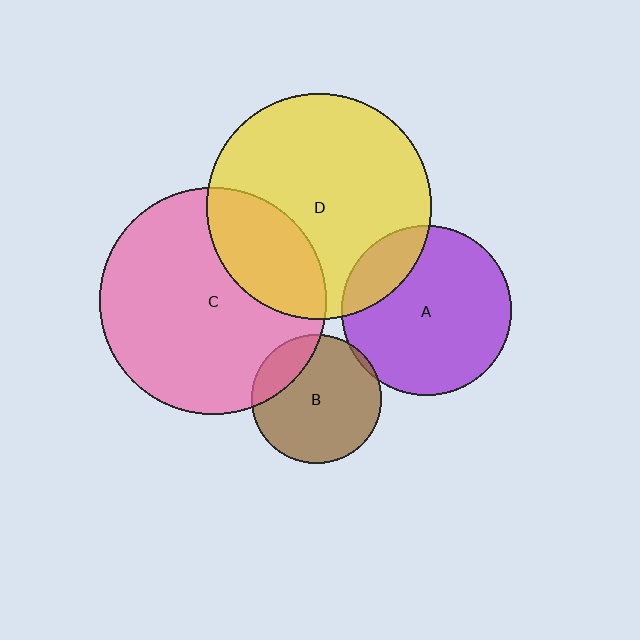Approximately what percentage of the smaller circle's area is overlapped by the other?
Approximately 5%.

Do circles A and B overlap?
Yes.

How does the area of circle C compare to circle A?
Approximately 1.8 times.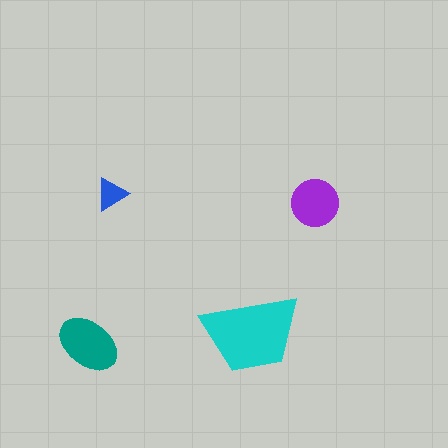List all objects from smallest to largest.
The blue triangle, the purple circle, the teal ellipse, the cyan trapezoid.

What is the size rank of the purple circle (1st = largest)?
3rd.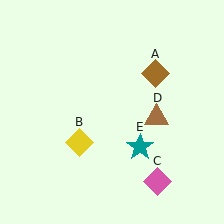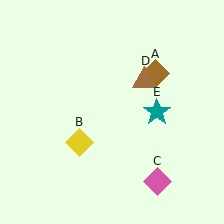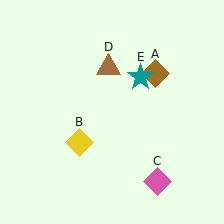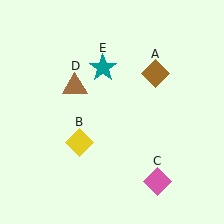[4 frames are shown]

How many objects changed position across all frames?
2 objects changed position: brown triangle (object D), teal star (object E).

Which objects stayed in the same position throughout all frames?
Brown diamond (object A) and yellow diamond (object B) and pink diamond (object C) remained stationary.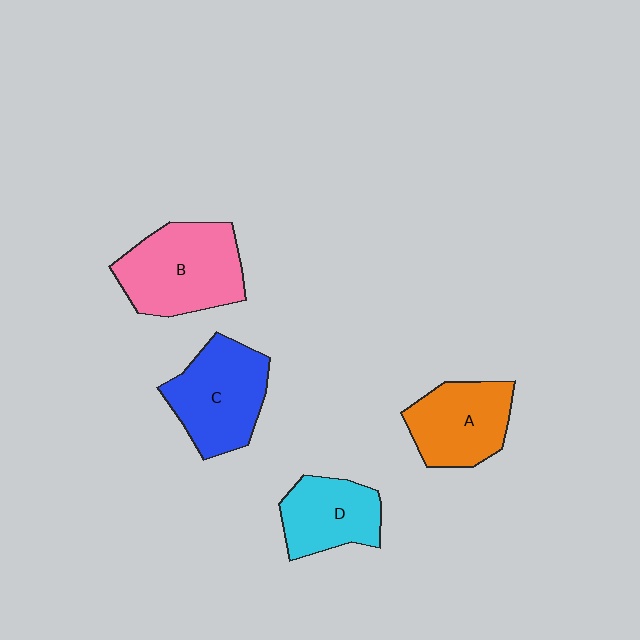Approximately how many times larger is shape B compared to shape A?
Approximately 1.3 times.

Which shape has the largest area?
Shape B (pink).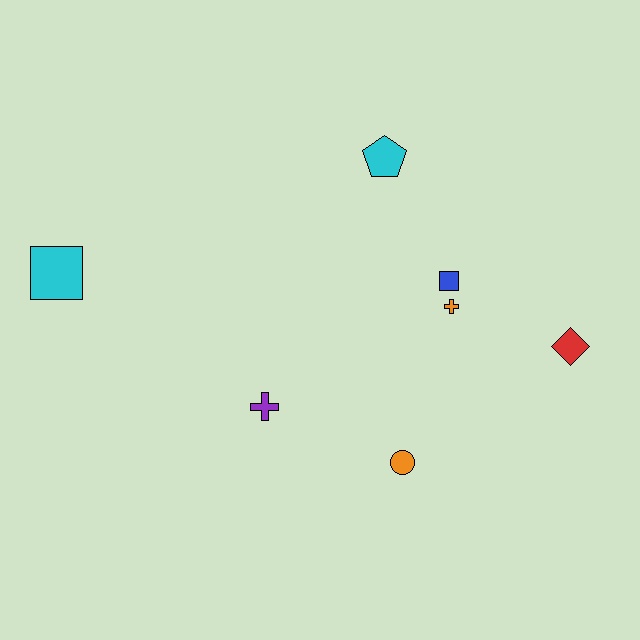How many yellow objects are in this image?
There are no yellow objects.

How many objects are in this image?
There are 7 objects.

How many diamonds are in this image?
There is 1 diamond.